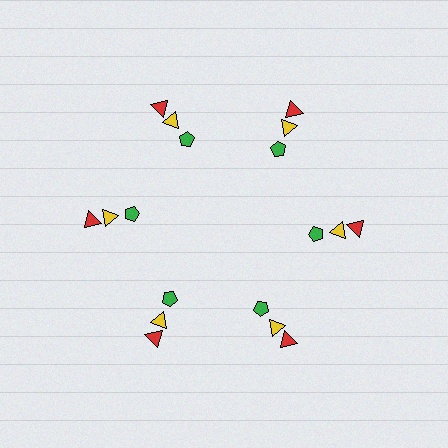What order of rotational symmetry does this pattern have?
This pattern has 6-fold rotational symmetry.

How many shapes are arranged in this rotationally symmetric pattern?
There are 18 shapes, arranged in 6 groups of 3.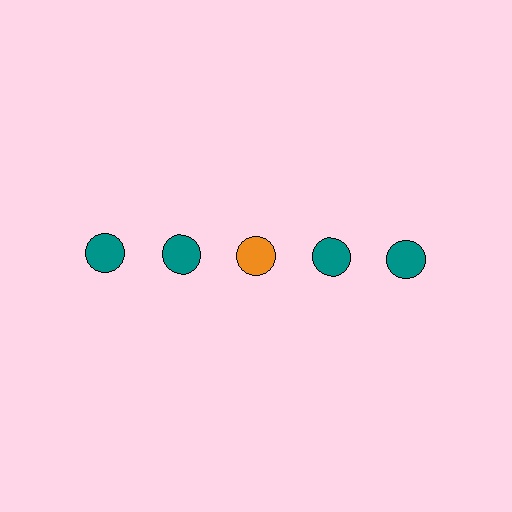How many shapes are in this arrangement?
There are 5 shapes arranged in a grid pattern.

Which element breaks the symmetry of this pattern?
The orange circle in the top row, center column breaks the symmetry. All other shapes are teal circles.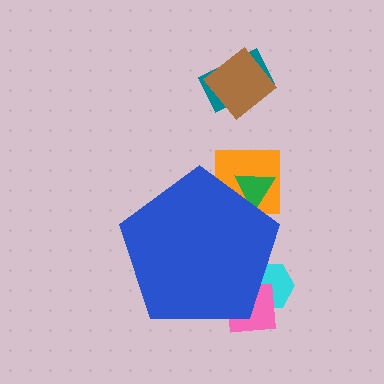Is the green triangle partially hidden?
Yes, the green triangle is partially hidden behind the blue pentagon.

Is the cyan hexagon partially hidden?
Yes, the cyan hexagon is partially hidden behind the blue pentagon.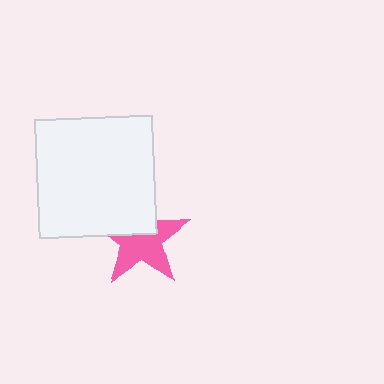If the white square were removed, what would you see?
You would see the complete pink star.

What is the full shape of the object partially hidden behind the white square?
The partially hidden object is a pink star.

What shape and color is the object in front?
The object in front is a white square.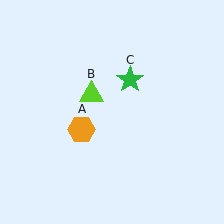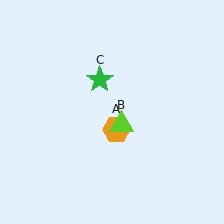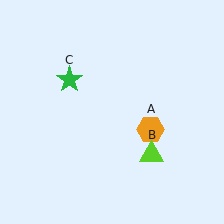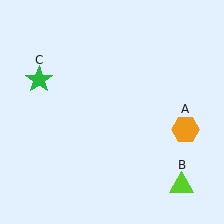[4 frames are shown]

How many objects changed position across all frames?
3 objects changed position: orange hexagon (object A), lime triangle (object B), green star (object C).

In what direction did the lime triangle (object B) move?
The lime triangle (object B) moved down and to the right.